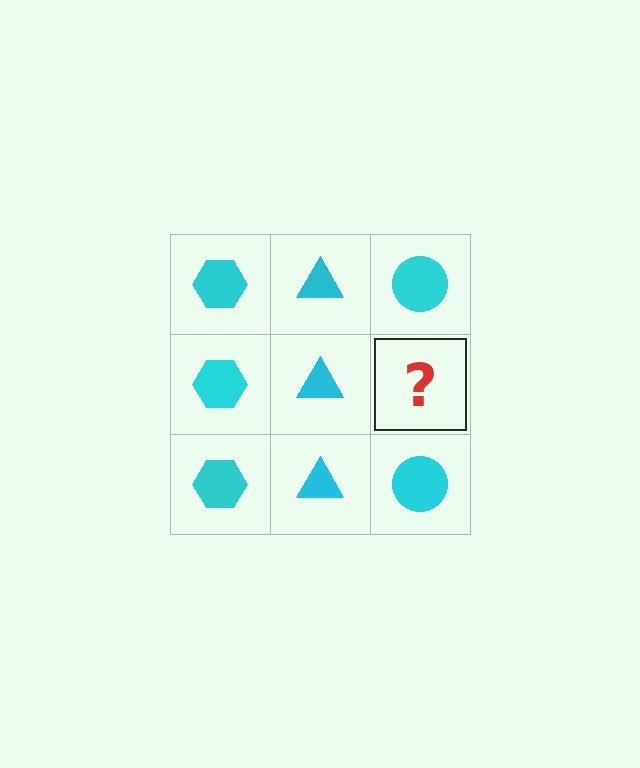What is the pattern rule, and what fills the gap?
The rule is that each column has a consistent shape. The gap should be filled with a cyan circle.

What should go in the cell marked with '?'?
The missing cell should contain a cyan circle.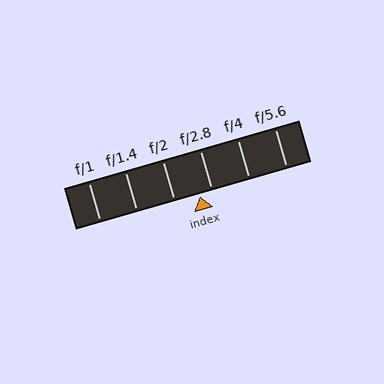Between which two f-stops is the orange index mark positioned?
The index mark is between f/2 and f/2.8.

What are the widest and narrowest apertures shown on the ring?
The widest aperture shown is f/1 and the narrowest is f/5.6.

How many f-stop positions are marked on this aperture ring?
There are 6 f-stop positions marked.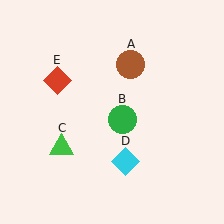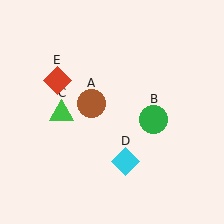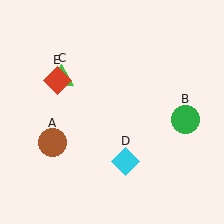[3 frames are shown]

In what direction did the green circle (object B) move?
The green circle (object B) moved right.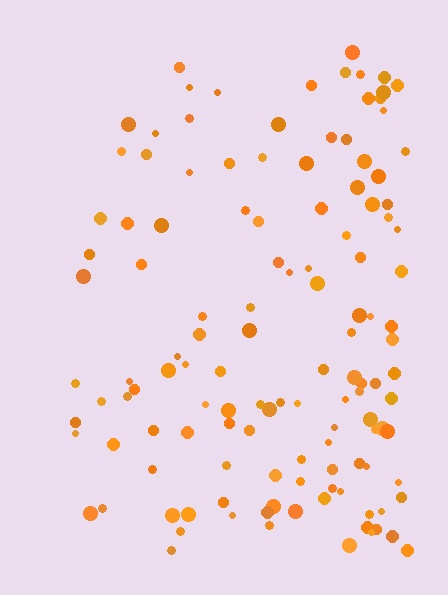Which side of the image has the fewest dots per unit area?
The left.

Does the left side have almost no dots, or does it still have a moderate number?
Still a moderate number, just noticeably fewer than the right.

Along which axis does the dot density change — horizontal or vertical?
Horizontal.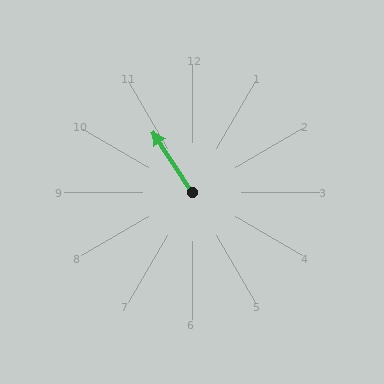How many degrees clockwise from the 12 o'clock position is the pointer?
Approximately 327 degrees.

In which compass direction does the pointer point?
Northwest.